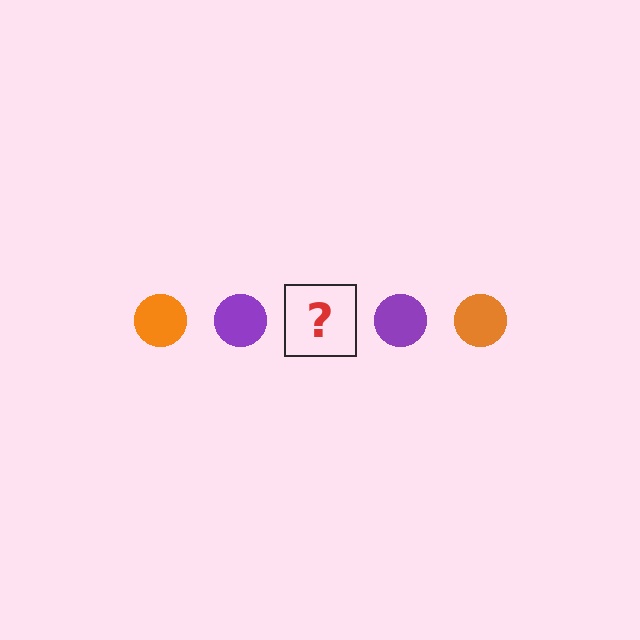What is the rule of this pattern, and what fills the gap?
The rule is that the pattern cycles through orange, purple circles. The gap should be filled with an orange circle.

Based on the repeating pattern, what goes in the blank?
The blank should be an orange circle.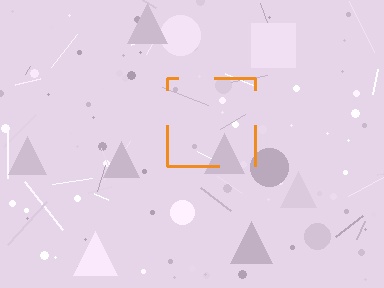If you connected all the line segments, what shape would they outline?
They would outline a square.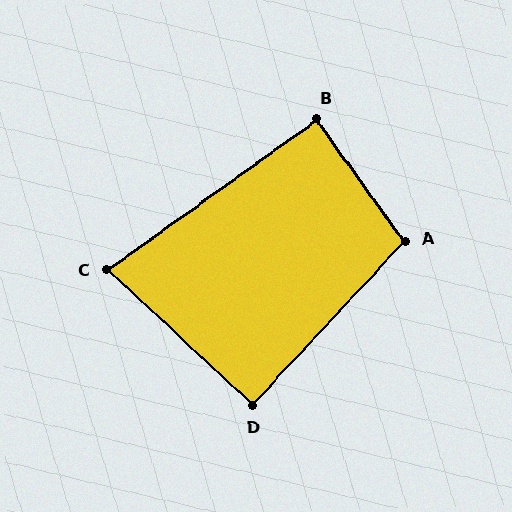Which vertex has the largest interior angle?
A, at approximately 101 degrees.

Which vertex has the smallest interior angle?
C, at approximately 79 degrees.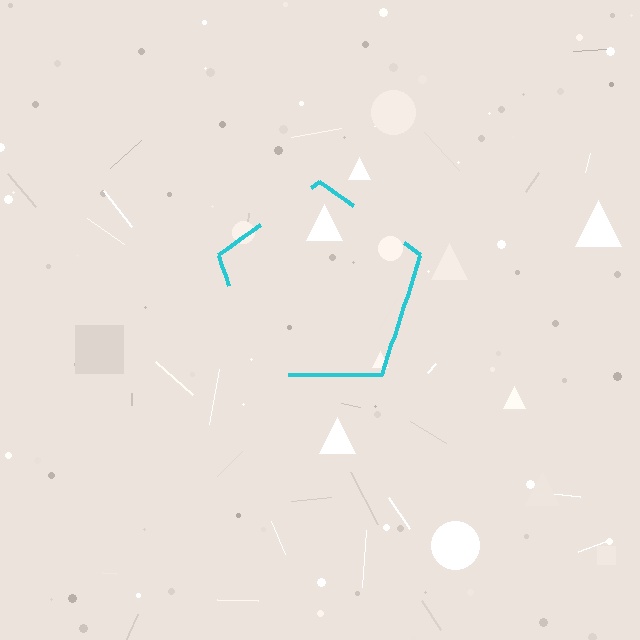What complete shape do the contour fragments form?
The contour fragments form a pentagon.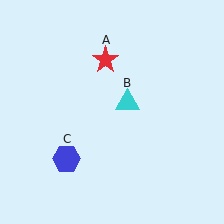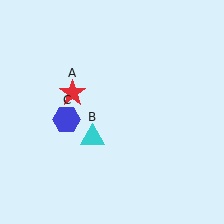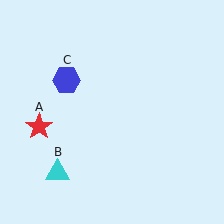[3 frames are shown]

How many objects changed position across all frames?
3 objects changed position: red star (object A), cyan triangle (object B), blue hexagon (object C).